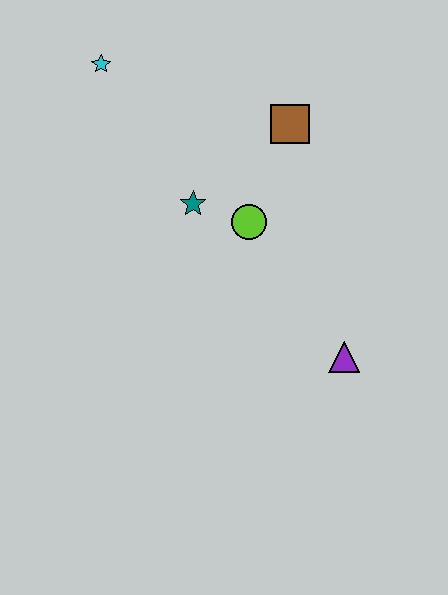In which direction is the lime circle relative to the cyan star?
The lime circle is below the cyan star.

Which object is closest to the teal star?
The lime circle is closest to the teal star.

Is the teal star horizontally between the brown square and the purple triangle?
No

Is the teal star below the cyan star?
Yes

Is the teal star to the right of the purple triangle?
No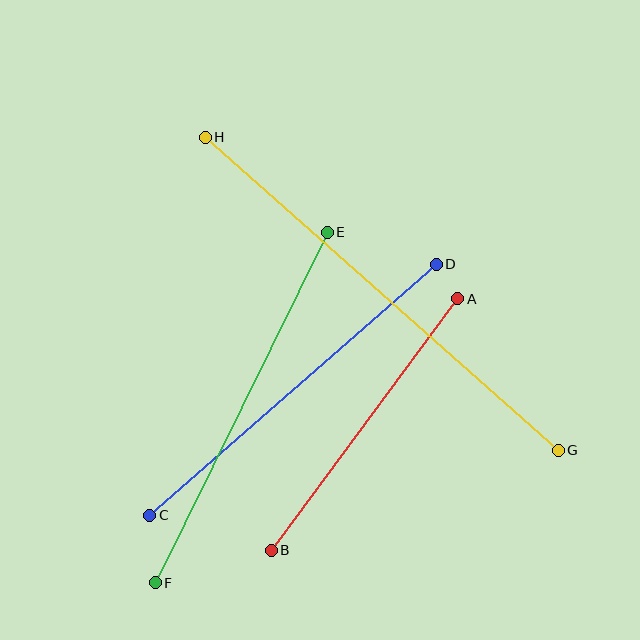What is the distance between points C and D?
The distance is approximately 381 pixels.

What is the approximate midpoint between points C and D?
The midpoint is at approximately (293, 390) pixels.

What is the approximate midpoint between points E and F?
The midpoint is at approximately (241, 408) pixels.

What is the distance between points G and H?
The distance is approximately 472 pixels.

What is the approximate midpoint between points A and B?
The midpoint is at approximately (364, 425) pixels.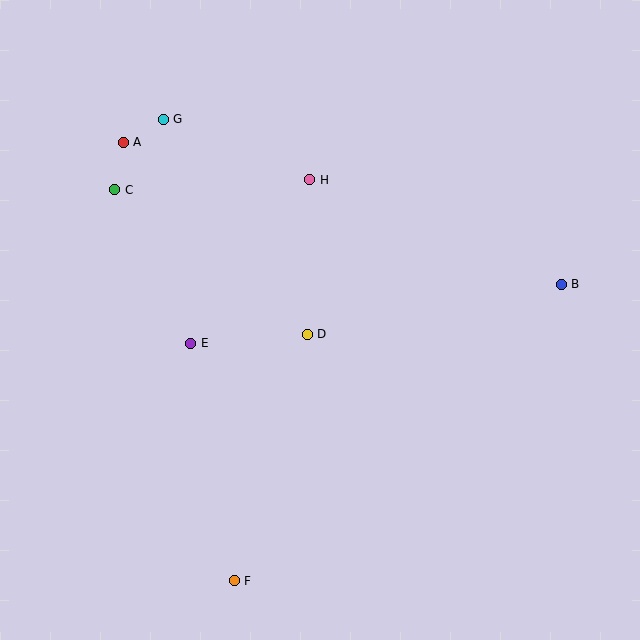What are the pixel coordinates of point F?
Point F is at (234, 581).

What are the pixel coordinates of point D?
Point D is at (307, 334).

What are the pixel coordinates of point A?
Point A is at (123, 142).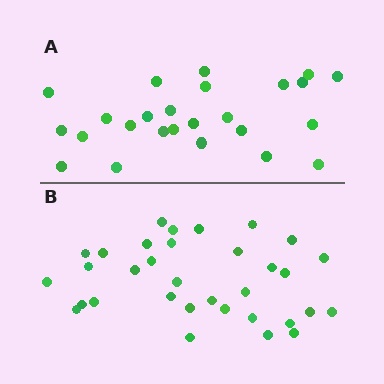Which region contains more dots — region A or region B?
Region B (the bottom region) has more dots.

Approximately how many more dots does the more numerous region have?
Region B has roughly 8 or so more dots than region A.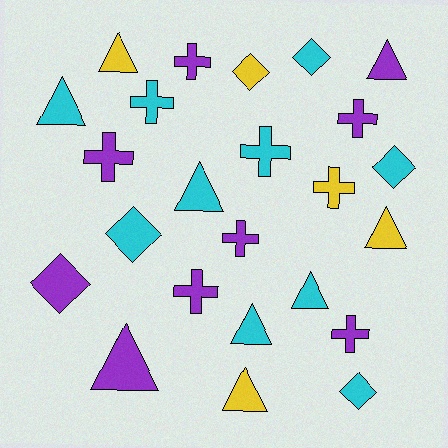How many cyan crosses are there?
There are 2 cyan crosses.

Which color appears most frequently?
Cyan, with 10 objects.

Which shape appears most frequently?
Cross, with 9 objects.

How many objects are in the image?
There are 24 objects.